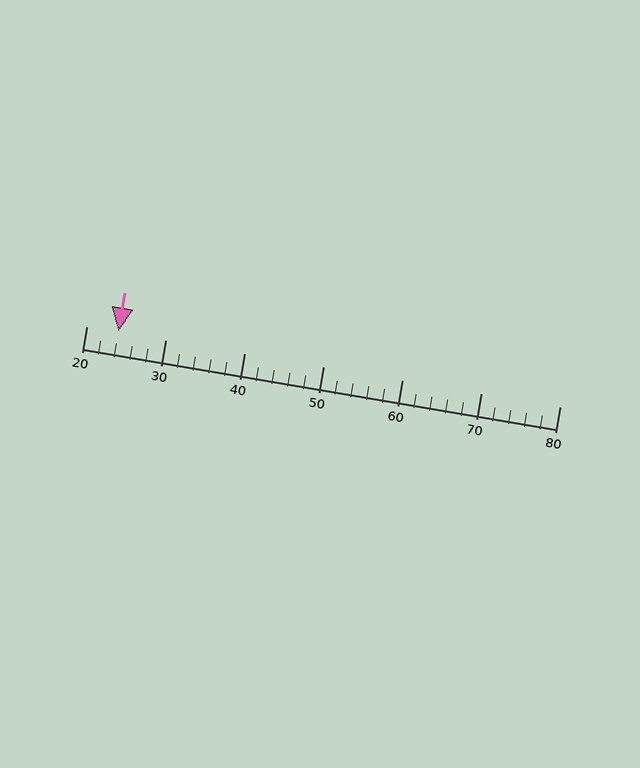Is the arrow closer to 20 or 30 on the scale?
The arrow is closer to 20.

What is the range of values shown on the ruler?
The ruler shows values from 20 to 80.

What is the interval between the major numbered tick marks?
The major tick marks are spaced 10 units apart.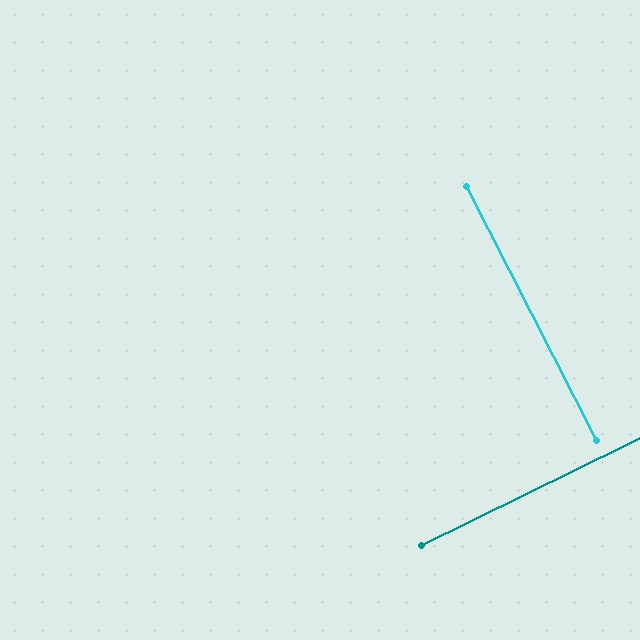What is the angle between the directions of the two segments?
Approximately 89 degrees.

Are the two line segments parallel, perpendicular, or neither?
Perpendicular — they meet at approximately 89°.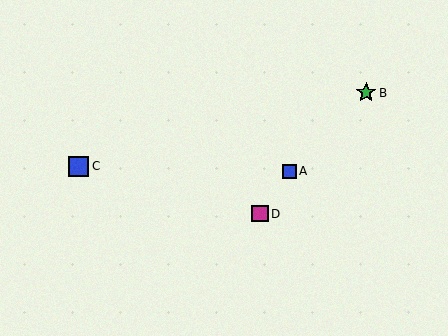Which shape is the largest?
The blue square (labeled C) is the largest.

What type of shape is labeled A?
Shape A is a blue square.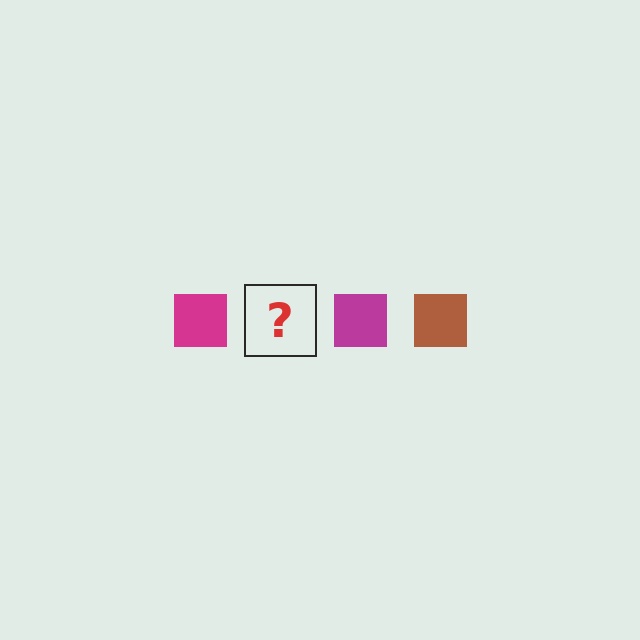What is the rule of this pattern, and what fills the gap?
The rule is that the pattern cycles through magenta, brown squares. The gap should be filled with a brown square.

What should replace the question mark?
The question mark should be replaced with a brown square.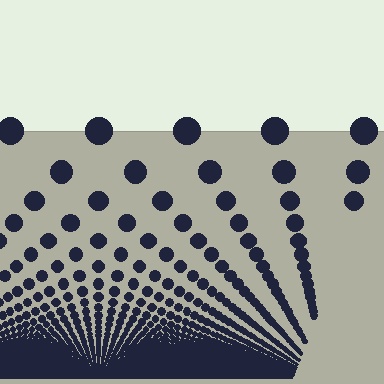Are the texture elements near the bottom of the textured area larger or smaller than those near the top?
Smaller. The gradient is inverted — elements near the bottom are smaller and denser.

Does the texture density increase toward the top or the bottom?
Density increases toward the bottom.